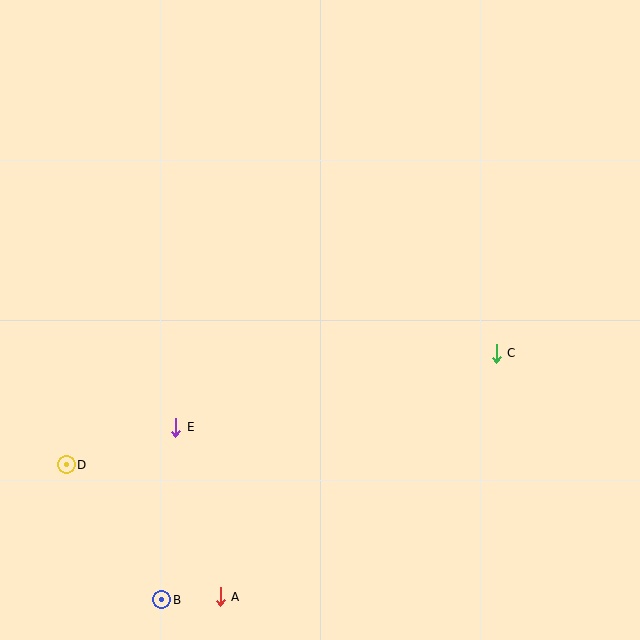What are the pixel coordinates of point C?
Point C is at (496, 353).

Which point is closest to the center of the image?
Point C at (496, 353) is closest to the center.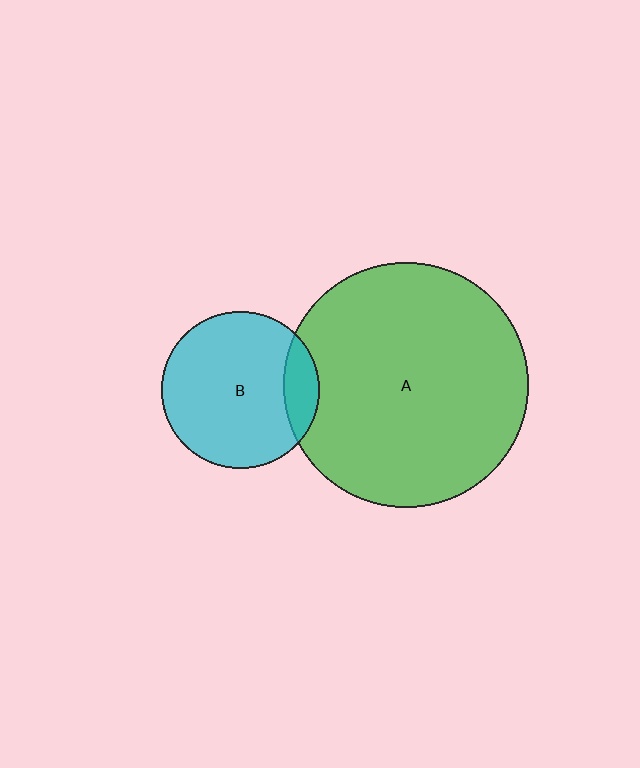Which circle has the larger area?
Circle A (green).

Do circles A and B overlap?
Yes.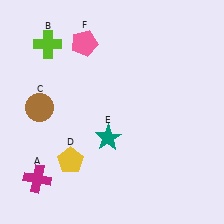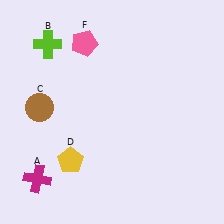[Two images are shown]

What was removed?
The teal star (E) was removed in Image 2.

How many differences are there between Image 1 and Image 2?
There is 1 difference between the two images.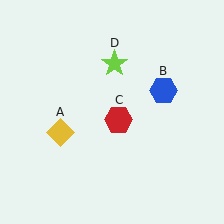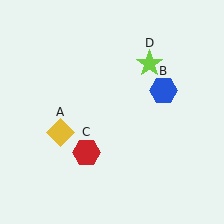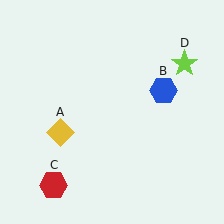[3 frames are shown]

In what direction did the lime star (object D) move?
The lime star (object D) moved right.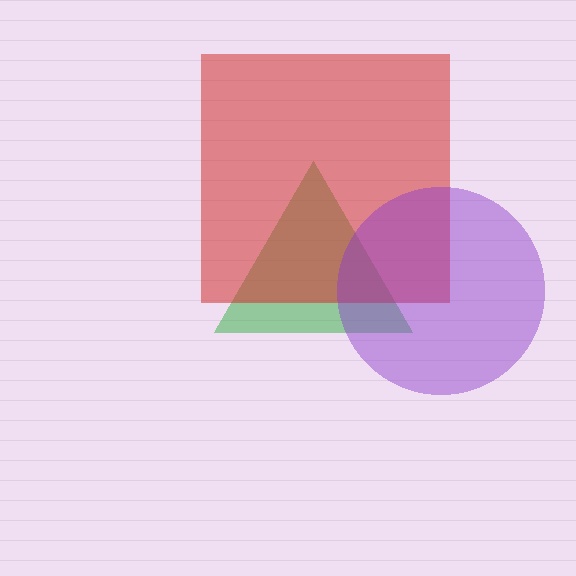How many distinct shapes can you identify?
There are 3 distinct shapes: a green triangle, a red square, a purple circle.